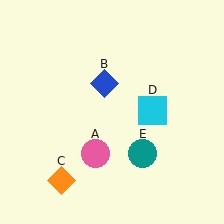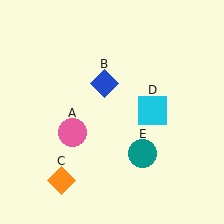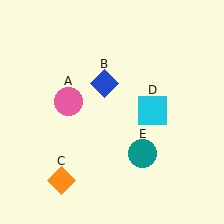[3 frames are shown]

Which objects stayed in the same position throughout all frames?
Blue diamond (object B) and orange diamond (object C) and cyan square (object D) and teal circle (object E) remained stationary.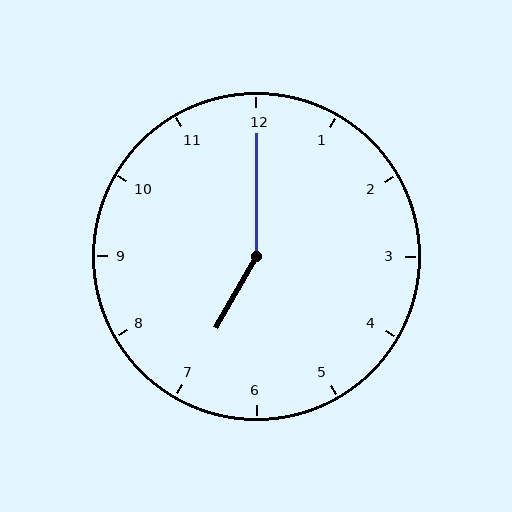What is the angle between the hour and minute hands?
Approximately 150 degrees.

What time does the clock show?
7:00.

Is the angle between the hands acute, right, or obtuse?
It is obtuse.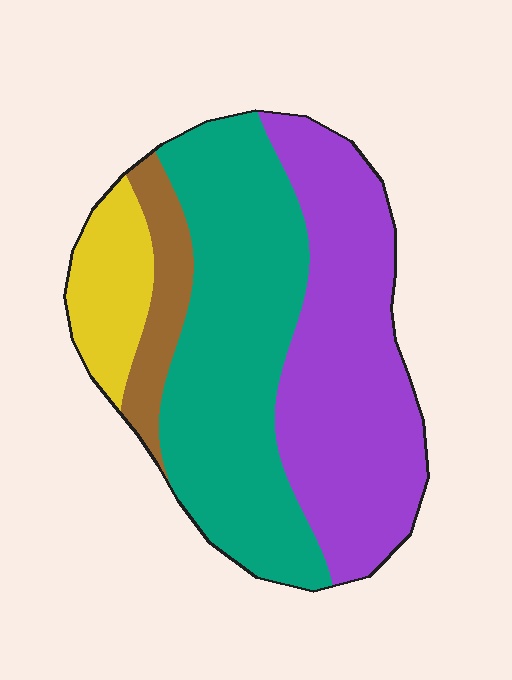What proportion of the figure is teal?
Teal covers roughly 40% of the figure.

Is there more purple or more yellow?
Purple.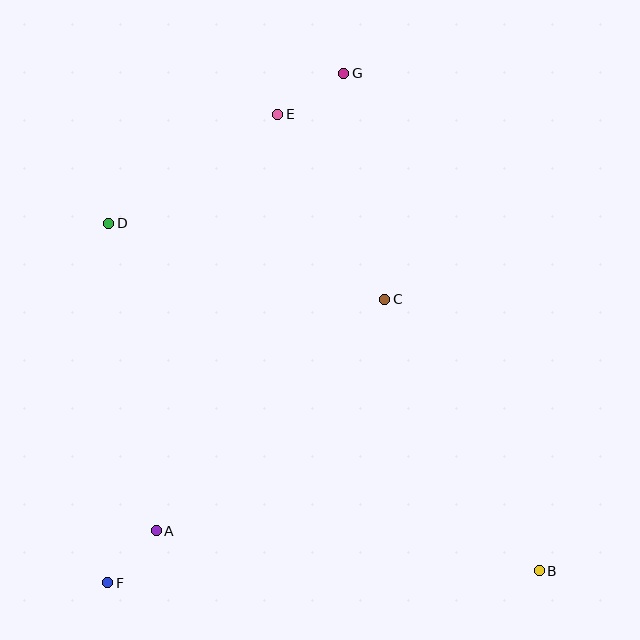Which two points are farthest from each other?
Points F and G are farthest from each other.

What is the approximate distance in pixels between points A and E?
The distance between A and E is approximately 434 pixels.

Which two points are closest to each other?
Points A and F are closest to each other.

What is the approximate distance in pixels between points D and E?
The distance between D and E is approximately 201 pixels.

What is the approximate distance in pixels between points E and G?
The distance between E and G is approximately 78 pixels.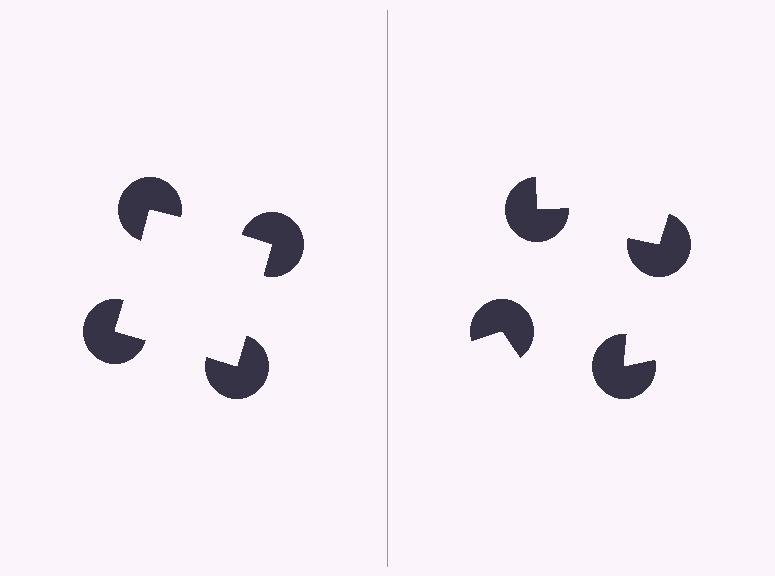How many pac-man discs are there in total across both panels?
8 — 4 on each side.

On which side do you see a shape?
An illusory square appears on the left side. On the right side the wedge cuts are rotated, so no coherent shape forms.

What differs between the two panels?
The pac-man discs are positioned identically on both sides; only the wedge orientations differ. On the left they align to a square; on the right they are misaligned.